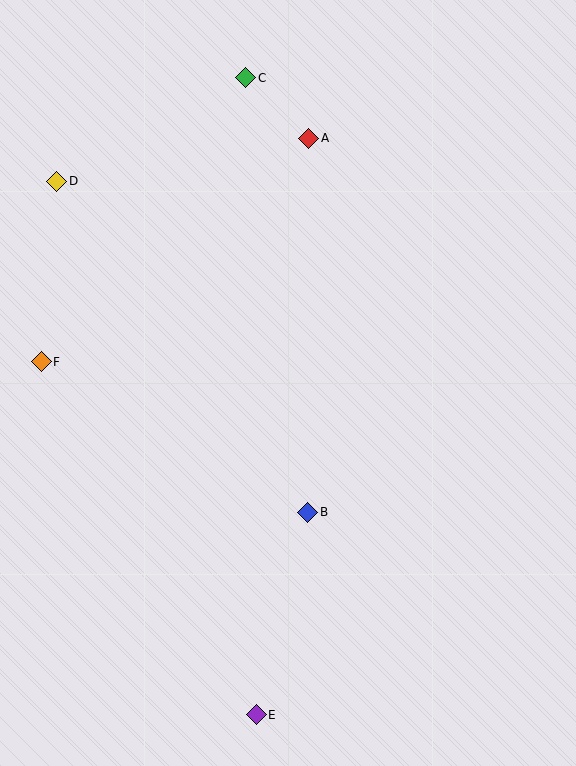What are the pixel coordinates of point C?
Point C is at (246, 78).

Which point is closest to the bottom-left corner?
Point E is closest to the bottom-left corner.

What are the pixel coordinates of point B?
Point B is at (308, 512).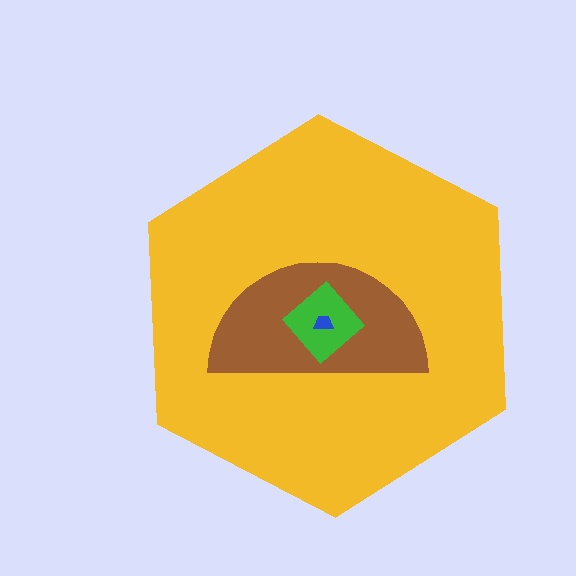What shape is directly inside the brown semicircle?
The green diamond.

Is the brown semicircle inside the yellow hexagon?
Yes.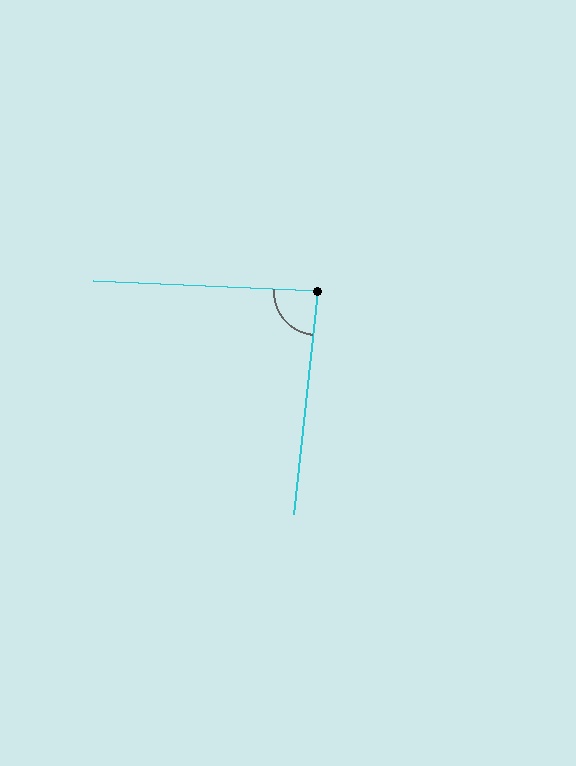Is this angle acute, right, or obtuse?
It is approximately a right angle.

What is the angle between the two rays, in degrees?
Approximately 87 degrees.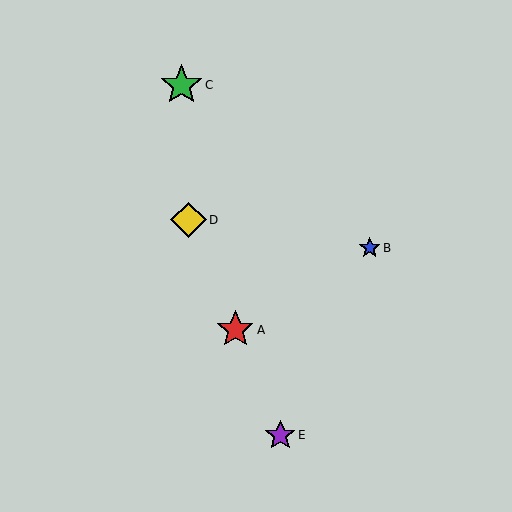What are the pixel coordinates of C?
Object C is at (181, 85).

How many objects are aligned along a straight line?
3 objects (A, D, E) are aligned along a straight line.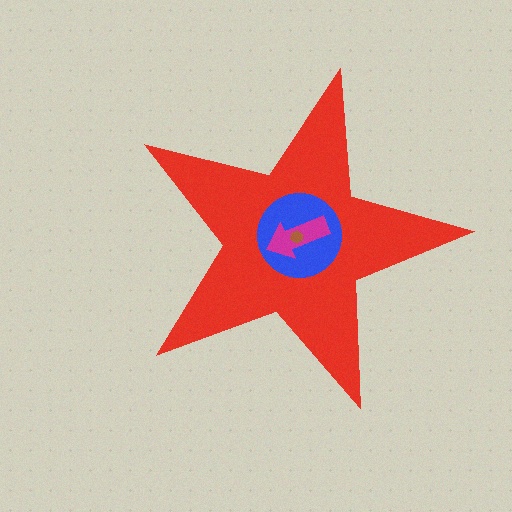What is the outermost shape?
The red star.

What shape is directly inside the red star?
The blue circle.